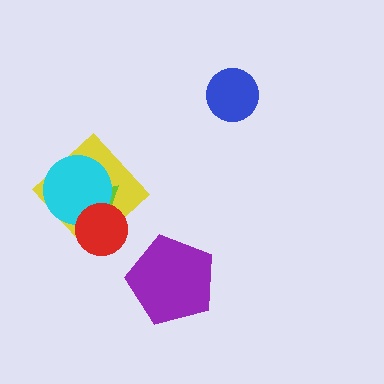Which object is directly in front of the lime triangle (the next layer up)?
The cyan circle is directly in front of the lime triangle.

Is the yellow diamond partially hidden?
Yes, it is partially covered by another shape.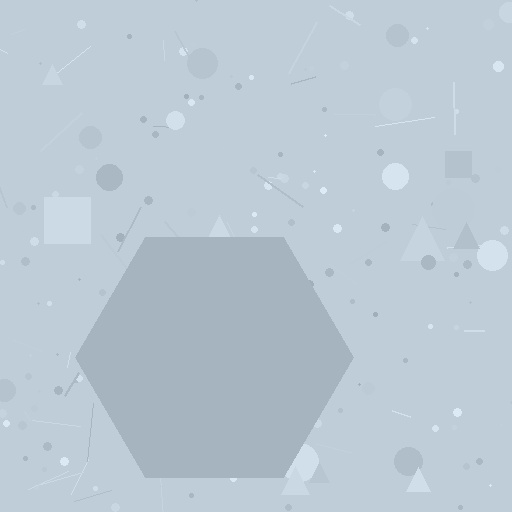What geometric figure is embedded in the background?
A hexagon is embedded in the background.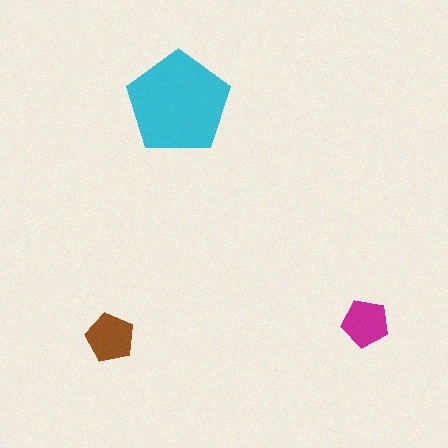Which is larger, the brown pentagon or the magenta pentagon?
The brown one.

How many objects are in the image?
There are 3 objects in the image.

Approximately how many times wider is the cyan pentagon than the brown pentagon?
About 2 times wider.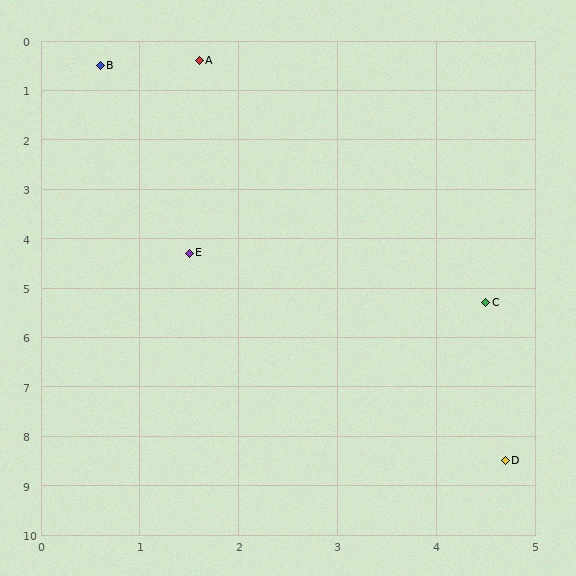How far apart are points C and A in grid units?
Points C and A are about 5.7 grid units apart.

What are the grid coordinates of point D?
Point D is at approximately (4.7, 8.5).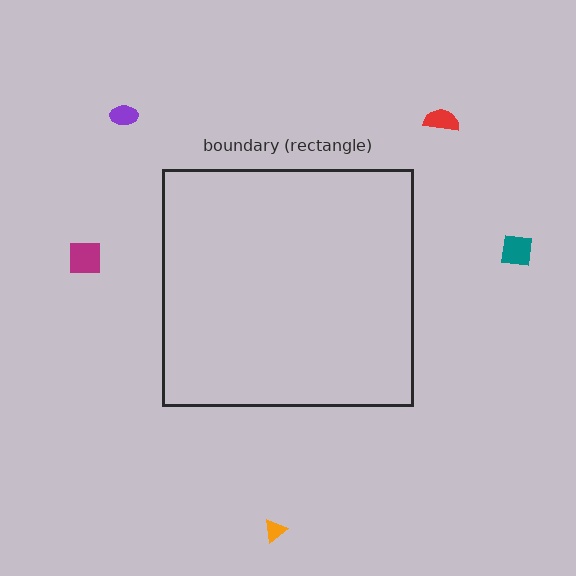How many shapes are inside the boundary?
0 inside, 5 outside.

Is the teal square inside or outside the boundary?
Outside.